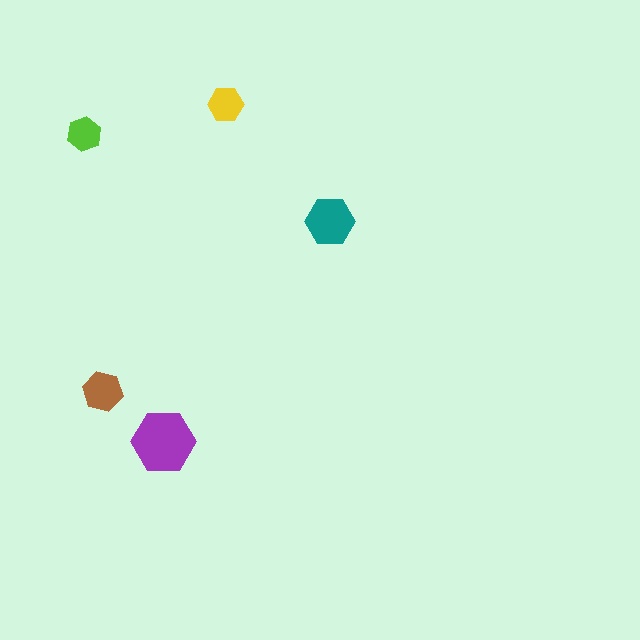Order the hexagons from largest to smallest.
the purple one, the teal one, the brown one, the yellow one, the lime one.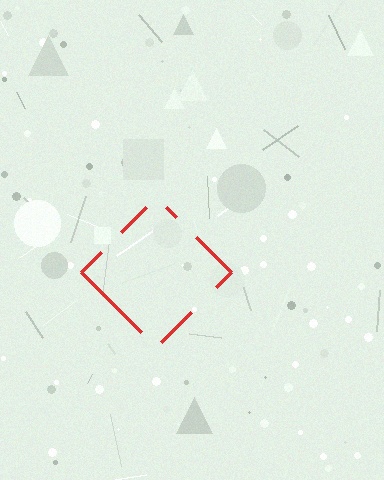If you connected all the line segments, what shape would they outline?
They would outline a diamond.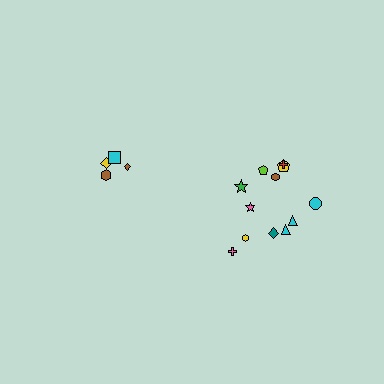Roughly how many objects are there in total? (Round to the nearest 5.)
Roughly 15 objects in total.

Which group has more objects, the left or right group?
The right group.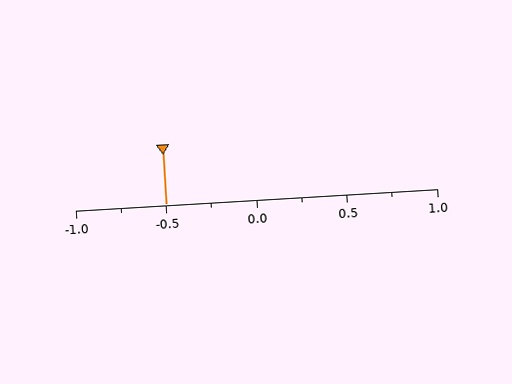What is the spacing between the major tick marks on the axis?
The major ticks are spaced 0.5 apart.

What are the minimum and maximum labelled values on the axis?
The axis runs from -1.0 to 1.0.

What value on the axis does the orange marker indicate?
The marker indicates approximately -0.5.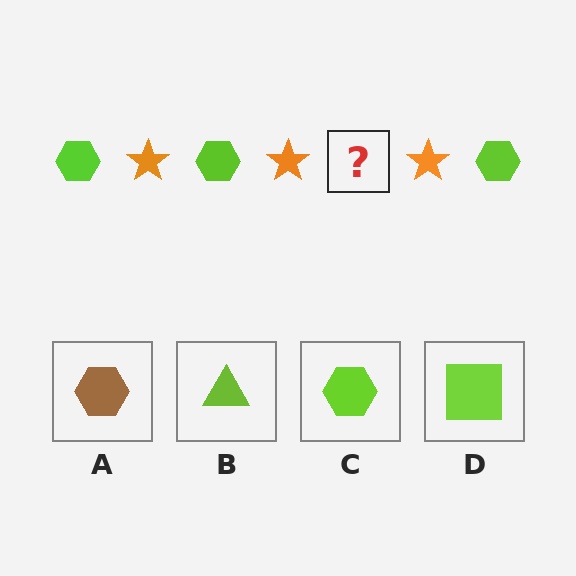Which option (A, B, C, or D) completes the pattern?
C.